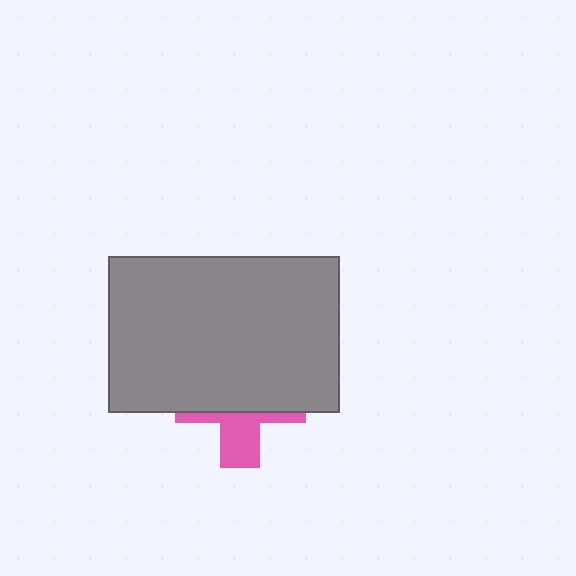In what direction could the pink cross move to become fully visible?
The pink cross could move down. That would shift it out from behind the gray rectangle entirely.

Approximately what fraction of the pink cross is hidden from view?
Roughly 65% of the pink cross is hidden behind the gray rectangle.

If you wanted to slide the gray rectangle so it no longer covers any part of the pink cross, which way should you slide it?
Slide it up — that is the most direct way to separate the two shapes.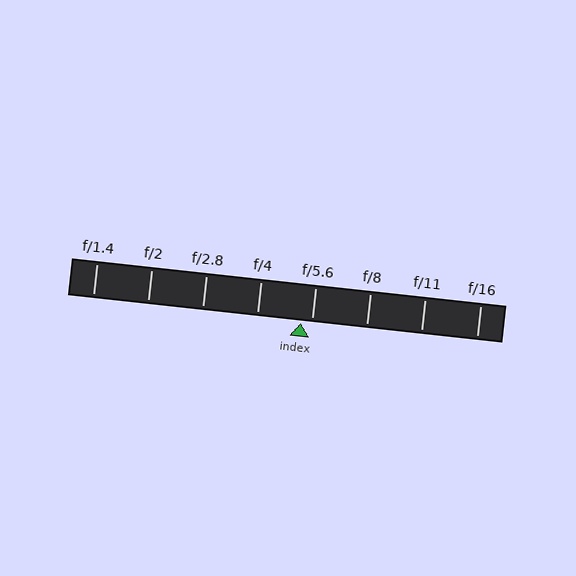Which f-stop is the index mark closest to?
The index mark is closest to f/5.6.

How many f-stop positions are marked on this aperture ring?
There are 8 f-stop positions marked.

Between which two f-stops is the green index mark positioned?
The index mark is between f/4 and f/5.6.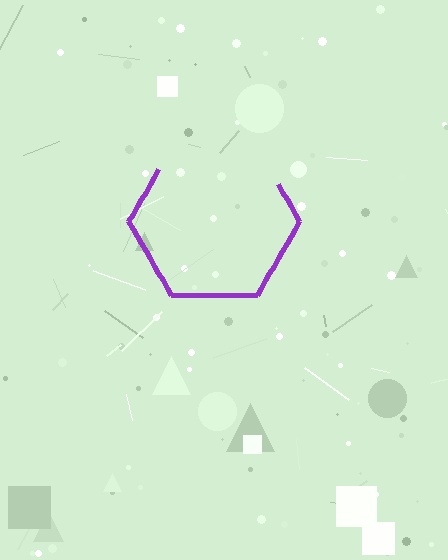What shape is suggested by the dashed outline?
The dashed outline suggests a hexagon.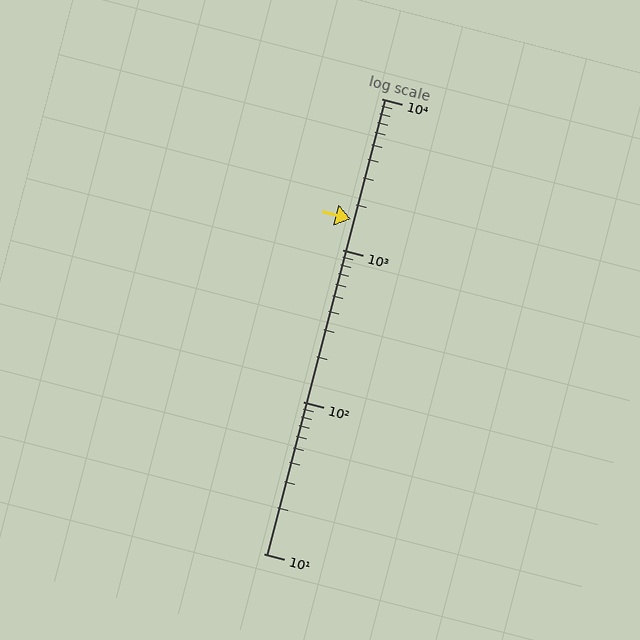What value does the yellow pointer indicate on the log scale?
The pointer indicates approximately 1600.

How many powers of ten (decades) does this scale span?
The scale spans 3 decades, from 10 to 10000.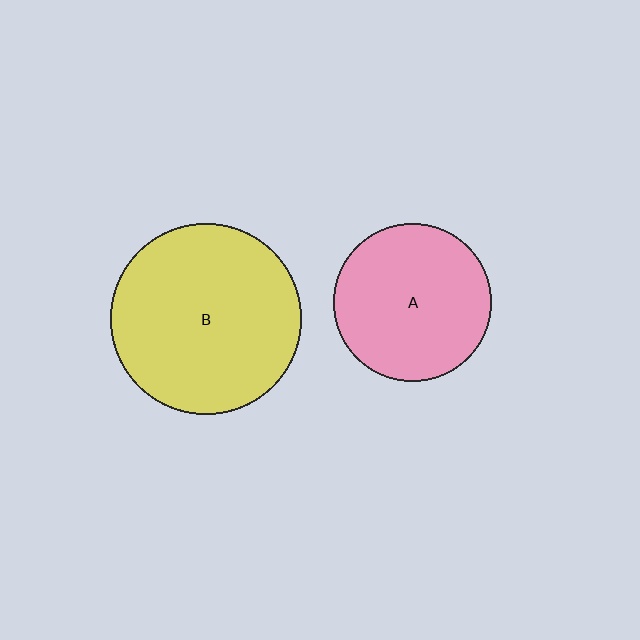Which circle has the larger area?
Circle B (yellow).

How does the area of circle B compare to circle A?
Approximately 1.5 times.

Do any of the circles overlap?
No, none of the circles overlap.